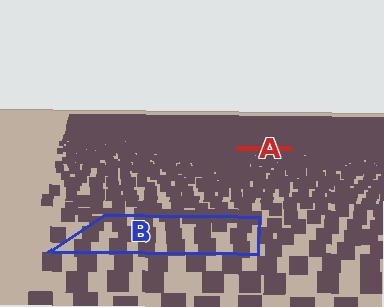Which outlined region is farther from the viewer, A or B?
Region A is farther from the viewer — the texture elements inside it appear smaller and more densely packed.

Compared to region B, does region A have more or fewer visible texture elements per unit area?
Region A has more texture elements per unit area — they are packed more densely because it is farther away.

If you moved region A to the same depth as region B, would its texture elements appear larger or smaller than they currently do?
They would appear larger. At a closer depth, the same texture elements are projected at a bigger on-screen size.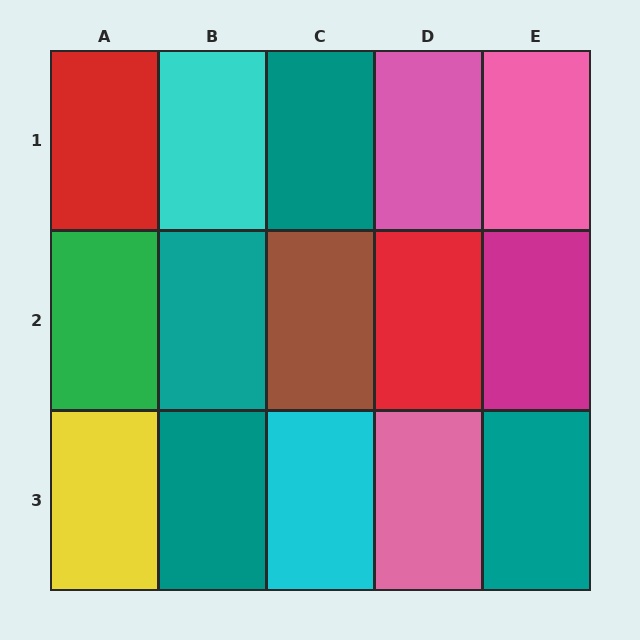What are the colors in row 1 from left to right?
Red, cyan, teal, pink, pink.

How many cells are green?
1 cell is green.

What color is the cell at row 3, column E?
Teal.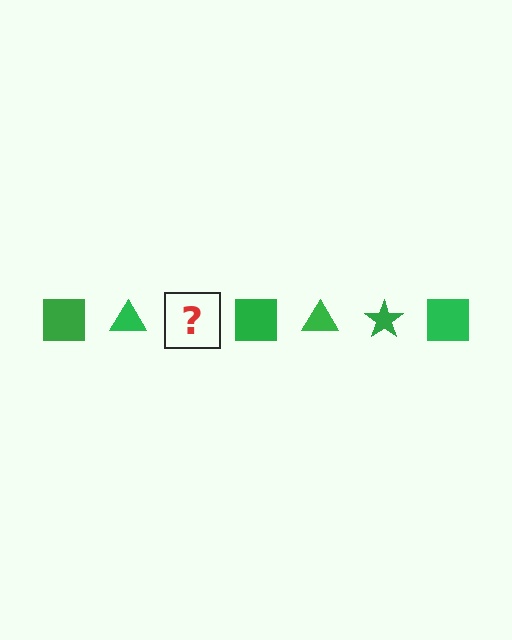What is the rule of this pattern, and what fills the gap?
The rule is that the pattern cycles through square, triangle, star shapes in green. The gap should be filled with a green star.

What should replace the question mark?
The question mark should be replaced with a green star.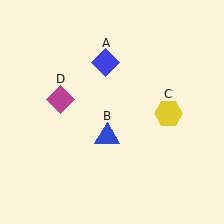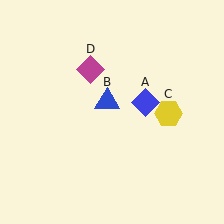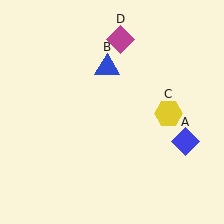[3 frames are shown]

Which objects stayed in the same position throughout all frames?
Yellow hexagon (object C) remained stationary.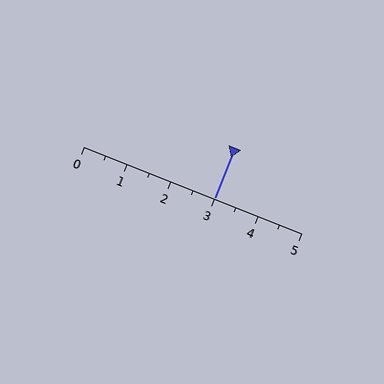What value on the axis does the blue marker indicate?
The marker indicates approximately 3.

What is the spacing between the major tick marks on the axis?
The major ticks are spaced 1 apart.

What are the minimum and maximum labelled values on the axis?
The axis runs from 0 to 5.